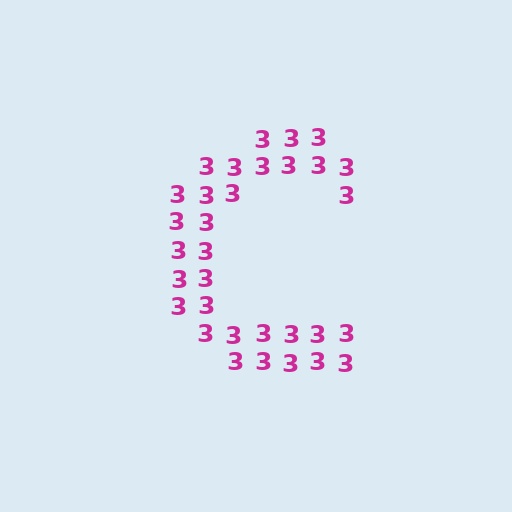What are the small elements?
The small elements are digit 3's.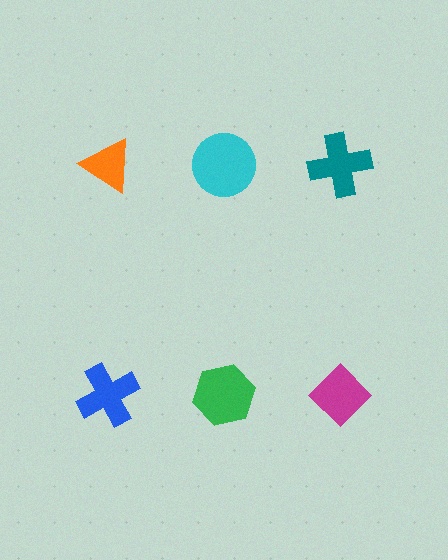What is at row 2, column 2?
A green hexagon.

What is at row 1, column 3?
A teal cross.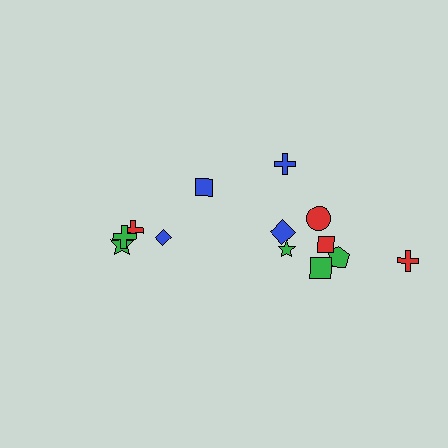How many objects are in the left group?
There are 5 objects.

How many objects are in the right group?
There are 8 objects.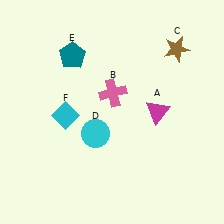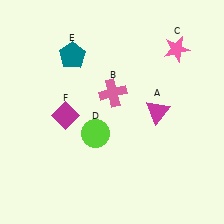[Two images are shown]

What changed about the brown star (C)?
In Image 1, C is brown. In Image 2, it changed to pink.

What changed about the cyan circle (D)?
In Image 1, D is cyan. In Image 2, it changed to lime.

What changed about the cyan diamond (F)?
In Image 1, F is cyan. In Image 2, it changed to magenta.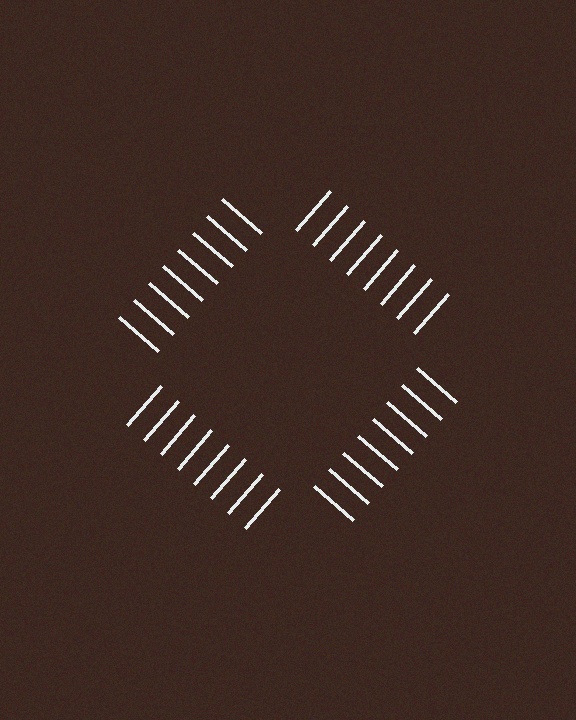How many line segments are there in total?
32 — 8 along each of the 4 edges.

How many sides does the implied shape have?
4 sides — the line-ends trace a square.